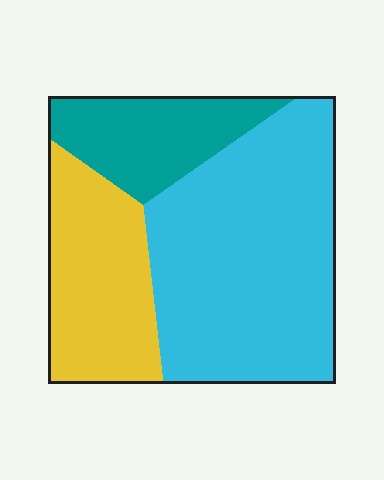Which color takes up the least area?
Teal, at roughly 20%.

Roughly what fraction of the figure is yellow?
Yellow covers about 25% of the figure.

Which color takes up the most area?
Cyan, at roughly 55%.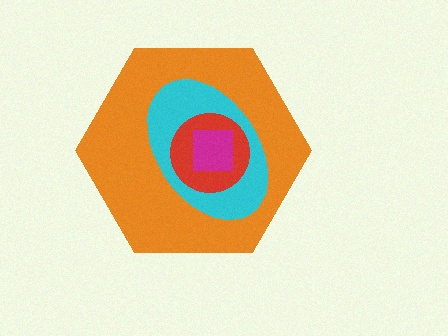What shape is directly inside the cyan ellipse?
The red circle.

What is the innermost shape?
The magenta square.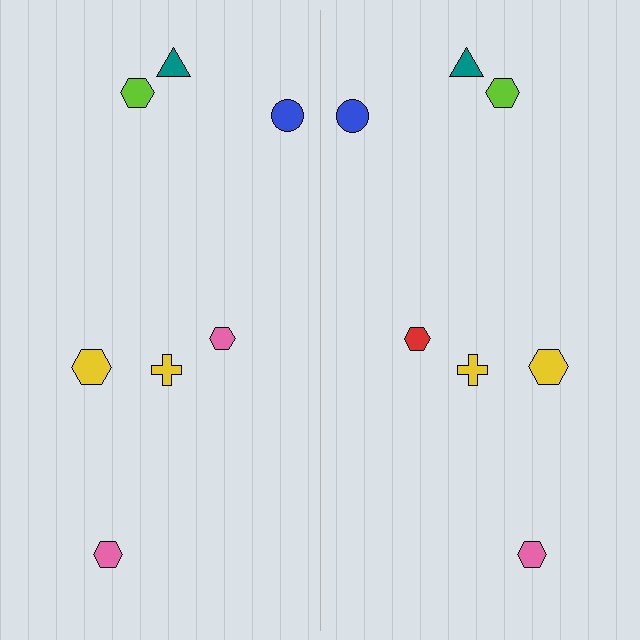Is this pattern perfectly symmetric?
No, the pattern is not perfectly symmetric. The red hexagon on the right side breaks the symmetry — its mirror counterpart is pink.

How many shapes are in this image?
There are 14 shapes in this image.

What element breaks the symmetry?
The red hexagon on the right side breaks the symmetry — its mirror counterpart is pink.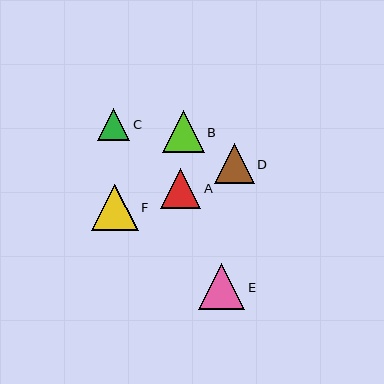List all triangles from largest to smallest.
From largest to smallest: F, E, B, A, D, C.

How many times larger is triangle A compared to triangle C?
Triangle A is approximately 1.2 times the size of triangle C.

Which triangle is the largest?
Triangle F is the largest with a size of approximately 47 pixels.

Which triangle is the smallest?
Triangle C is the smallest with a size of approximately 32 pixels.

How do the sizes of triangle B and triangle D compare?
Triangle B and triangle D are approximately the same size.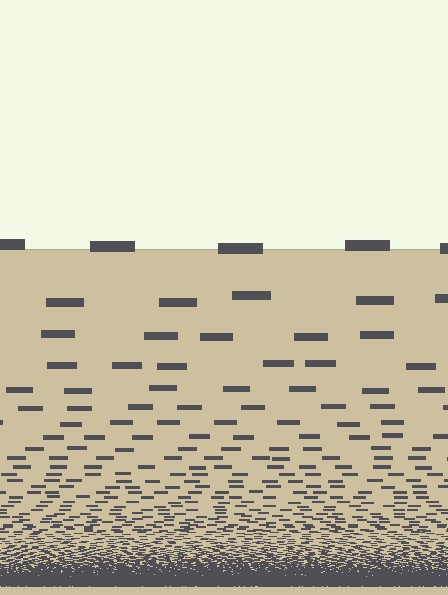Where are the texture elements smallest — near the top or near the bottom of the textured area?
Near the bottom.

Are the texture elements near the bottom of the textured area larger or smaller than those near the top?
Smaller. The gradient is inverted — elements near the bottom are smaller and denser.